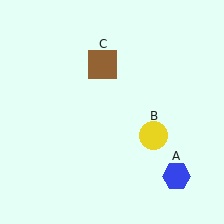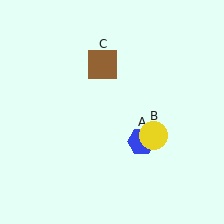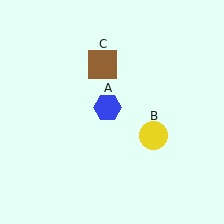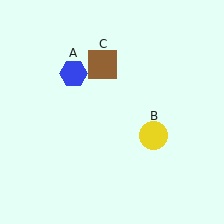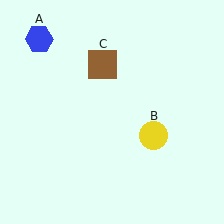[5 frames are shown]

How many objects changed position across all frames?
1 object changed position: blue hexagon (object A).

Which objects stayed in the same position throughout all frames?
Yellow circle (object B) and brown square (object C) remained stationary.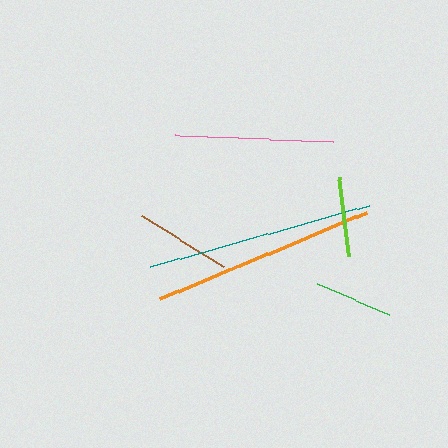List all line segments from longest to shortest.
From longest to shortest: teal, orange, pink, brown, lime, green.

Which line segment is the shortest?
The green line is the shortest at approximately 79 pixels.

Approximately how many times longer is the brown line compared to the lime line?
The brown line is approximately 1.2 times the length of the lime line.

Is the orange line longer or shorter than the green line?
The orange line is longer than the green line.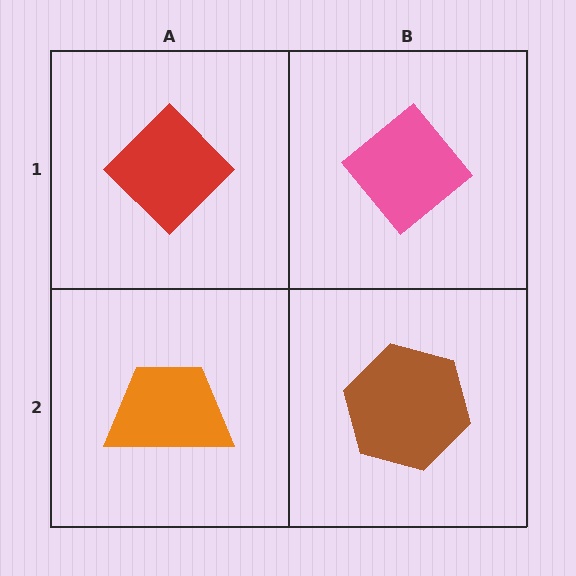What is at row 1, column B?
A pink diamond.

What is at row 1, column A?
A red diamond.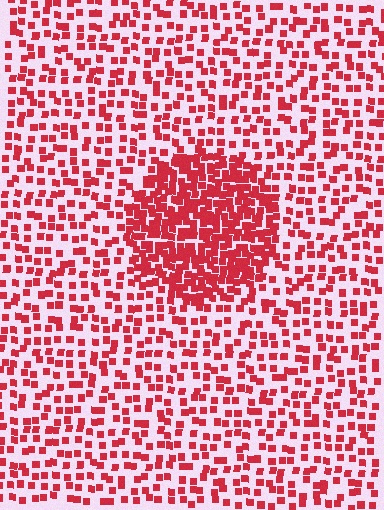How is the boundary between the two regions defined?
The boundary is defined by a change in element density (approximately 2.4x ratio). All elements are the same color, size, and shape.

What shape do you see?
I see a circle.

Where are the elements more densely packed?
The elements are more densely packed inside the circle boundary.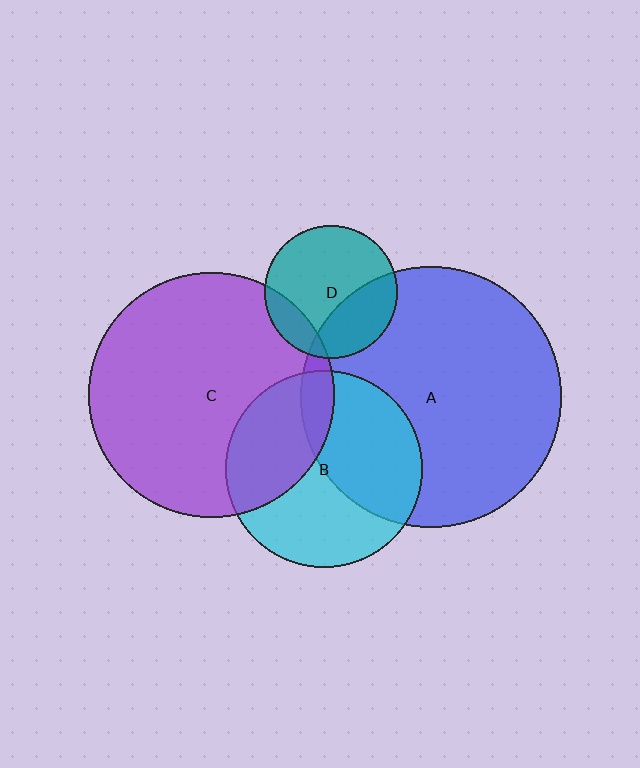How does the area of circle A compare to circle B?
Approximately 1.7 times.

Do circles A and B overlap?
Yes.